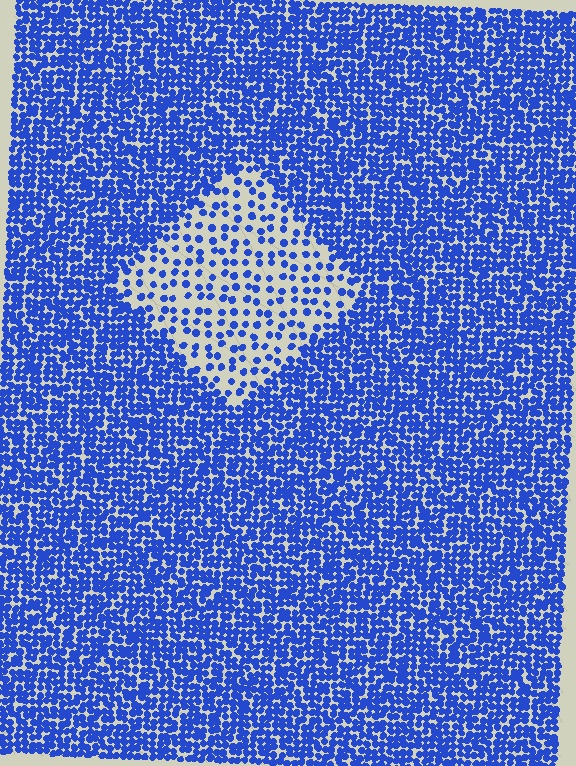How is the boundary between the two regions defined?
The boundary is defined by a change in element density (approximately 2.7x ratio). All elements are the same color, size, and shape.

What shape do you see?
I see a diamond.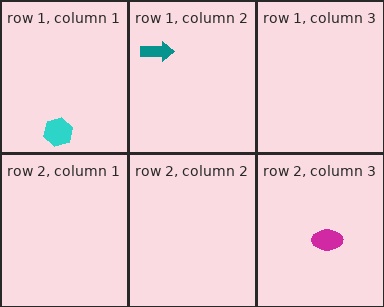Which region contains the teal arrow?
The row 1, column 2 region.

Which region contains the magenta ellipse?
The row 2, column 3 region.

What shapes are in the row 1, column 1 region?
The cyan hexagon.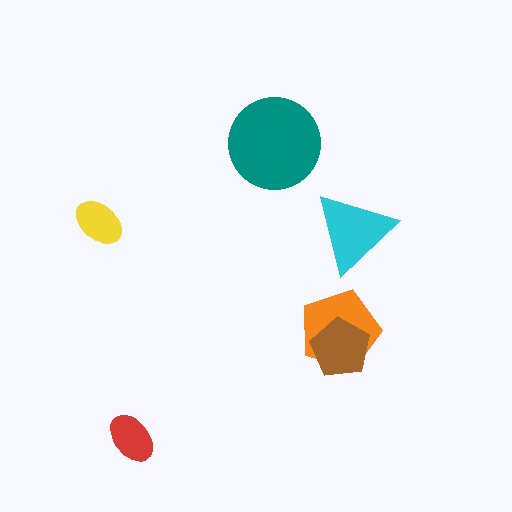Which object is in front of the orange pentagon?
The brown pentagon is in front of the orange pentagon.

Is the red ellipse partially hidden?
No, no other shape covers it.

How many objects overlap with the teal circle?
0 objects overlap with the teal circle.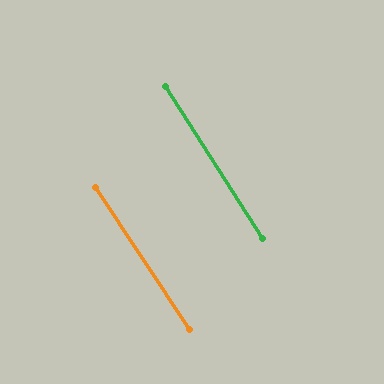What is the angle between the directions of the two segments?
Approximately 1 degree.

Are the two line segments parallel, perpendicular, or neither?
Parallel — their directions differ by only 1.2°.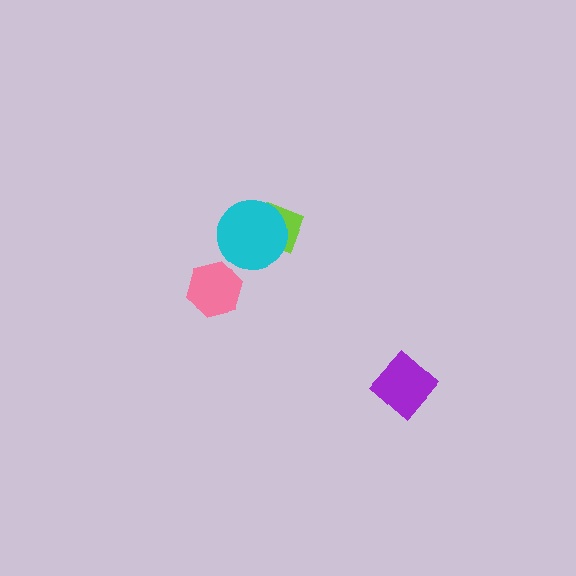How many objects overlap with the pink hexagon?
0 objects overlap with the pink hexagon.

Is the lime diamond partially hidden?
Yes, it is partially covered by another shape.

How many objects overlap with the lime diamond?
1 object overlaps with the lime diamond.